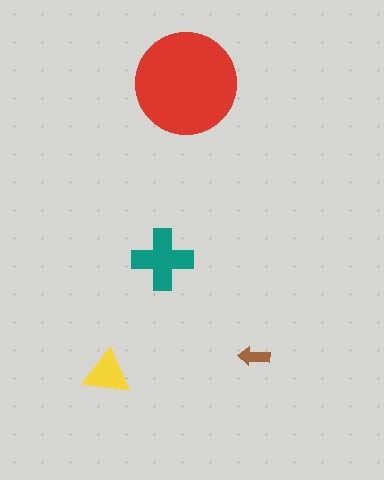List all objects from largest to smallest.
The red circle, the teal cross, the yellow triangle, the brown arrow.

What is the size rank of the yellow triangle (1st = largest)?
3rd.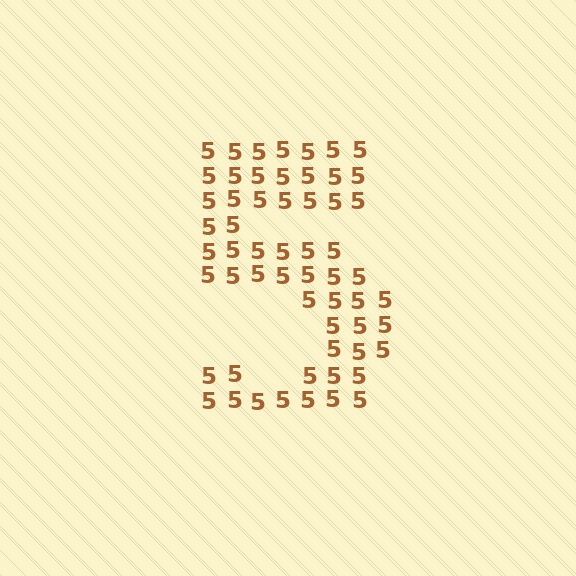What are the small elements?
The small elements are digit 5's.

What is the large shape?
The large shape is the digit 5.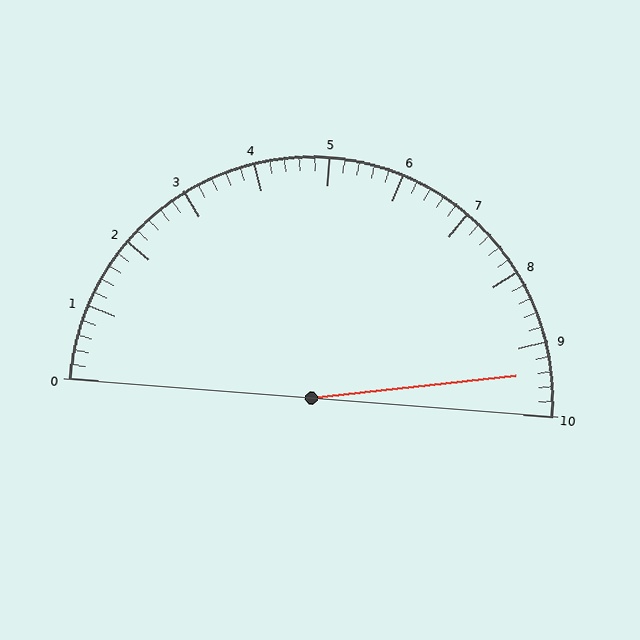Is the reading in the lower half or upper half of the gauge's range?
The reading is in the upper half of the range (0 to 10).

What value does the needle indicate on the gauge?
The needle indicates approximately 9.4.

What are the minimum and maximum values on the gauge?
The gauge ranges from 0 to 10.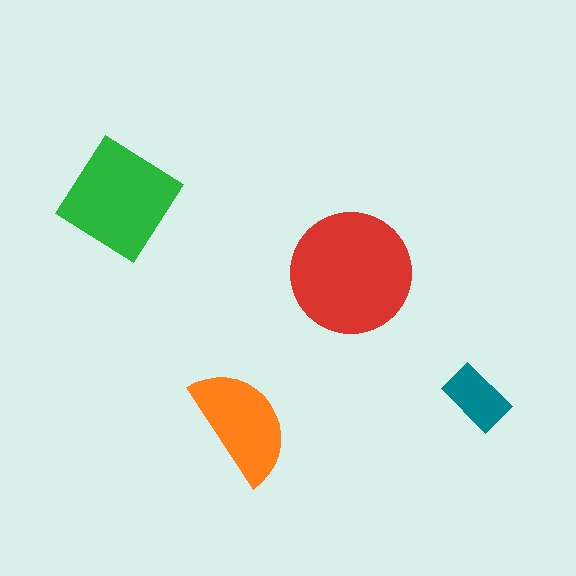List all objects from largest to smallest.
The red circle, the green diamond, the orange semicircle, the teal rectangle.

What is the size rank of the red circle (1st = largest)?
1st.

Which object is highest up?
The green diamond is topmost.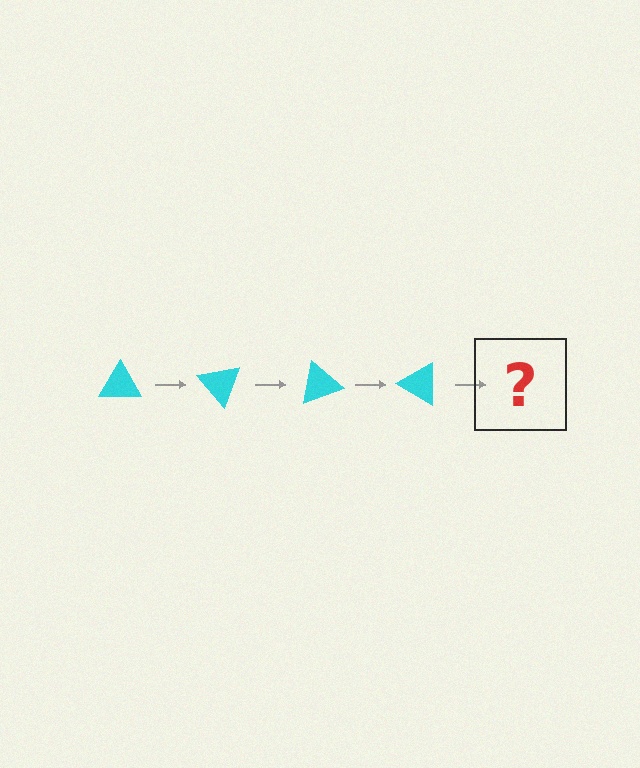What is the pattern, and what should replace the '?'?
The pattern is that the triangle rotates 50 degrees each step. The '?' should be a cyan triangle rotated 200 degrees.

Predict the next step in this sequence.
The next step is a cyan triangle rotated 200 degrees.